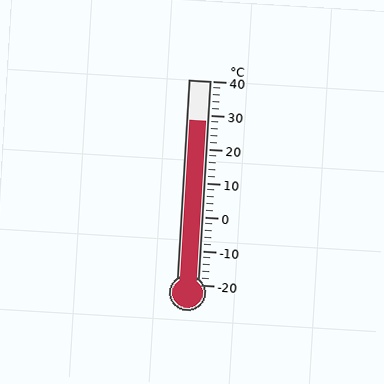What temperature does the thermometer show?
The thermometer shows approximately 28°C.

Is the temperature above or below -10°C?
The temperature is above -10°C.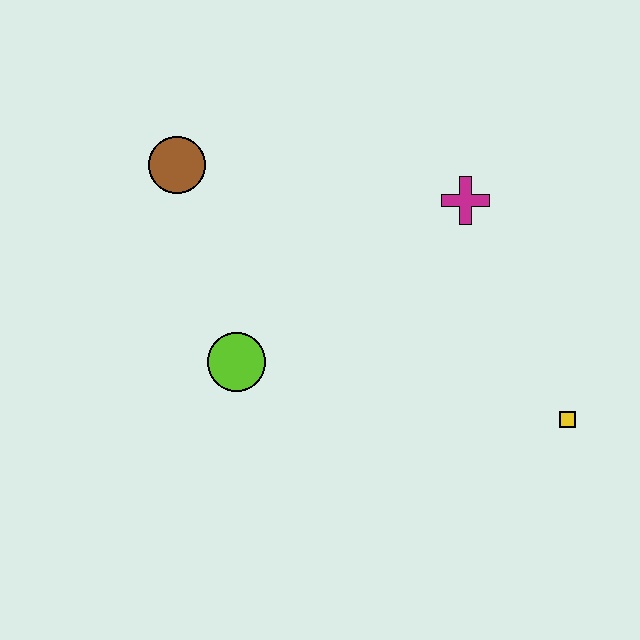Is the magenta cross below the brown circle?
Yes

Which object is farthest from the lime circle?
The yellow square is farthest from the lime circle.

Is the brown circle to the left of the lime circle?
Yes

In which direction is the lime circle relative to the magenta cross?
The lime circle is to the left of the magenta cross.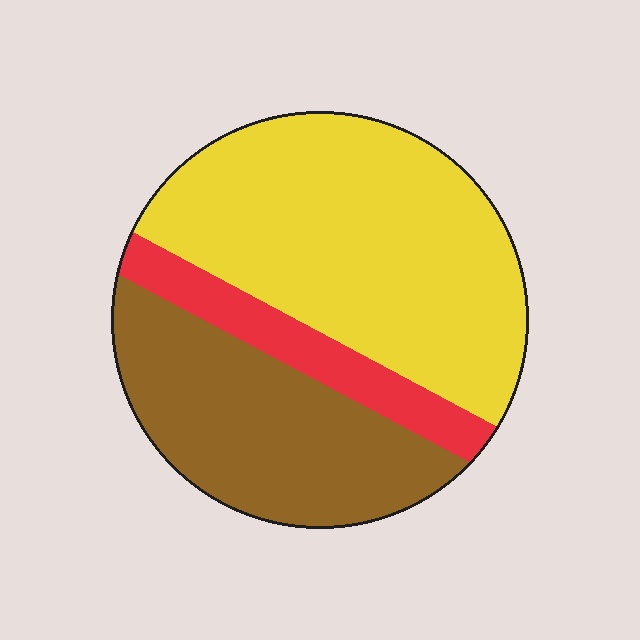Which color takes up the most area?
Yellow, at roughly 55%.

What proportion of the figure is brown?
Brown takes up about one third (1/3) of the figure.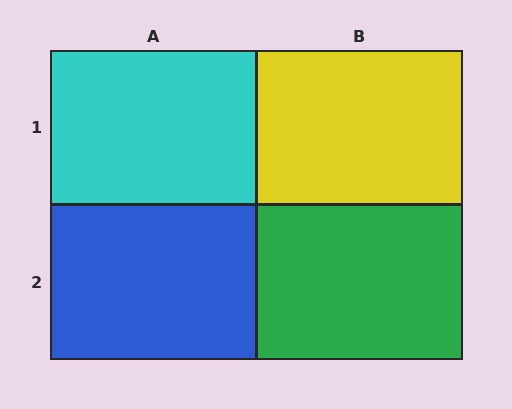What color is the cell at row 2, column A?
Blue.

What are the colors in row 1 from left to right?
Cyan, yellow.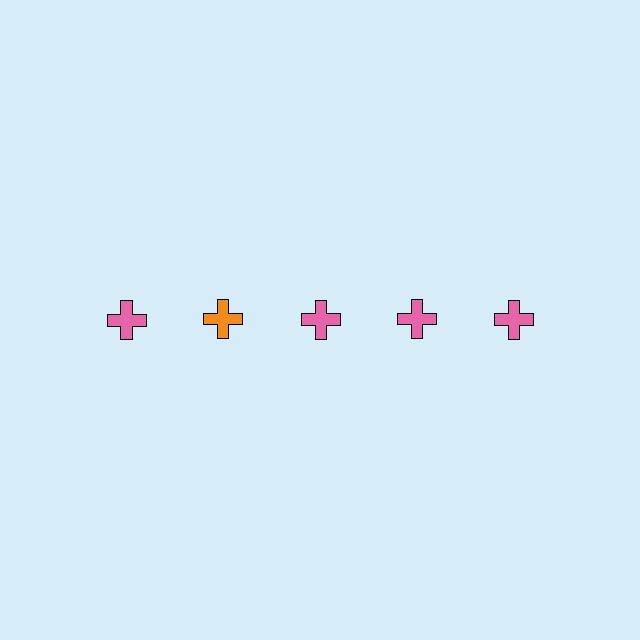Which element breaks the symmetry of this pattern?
The orange cross in the top row, second from left column breaks the symmetry. All other shapes are pink crosses.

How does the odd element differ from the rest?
It has a different color: orange instead of pink.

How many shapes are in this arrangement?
There are 5 shapes arranged in a grid pattern.